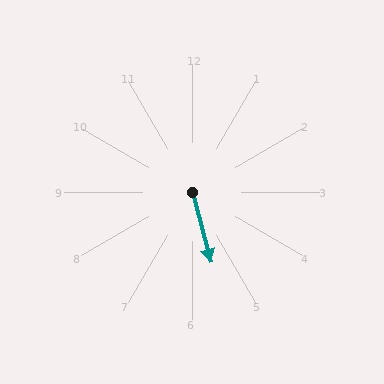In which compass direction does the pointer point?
South.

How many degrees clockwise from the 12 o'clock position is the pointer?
Approximately 165 degrees.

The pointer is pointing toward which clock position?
Roughly 5 o'clock.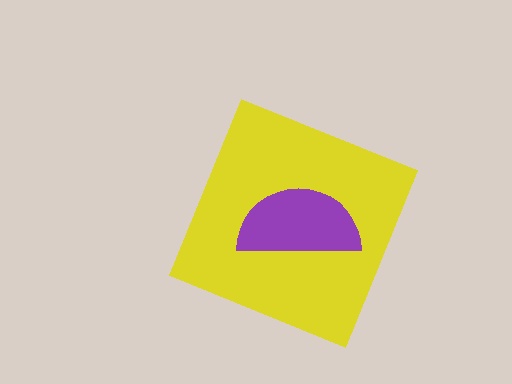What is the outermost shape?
The yellow diamond.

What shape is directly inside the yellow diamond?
The purple semicircle.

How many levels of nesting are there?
2.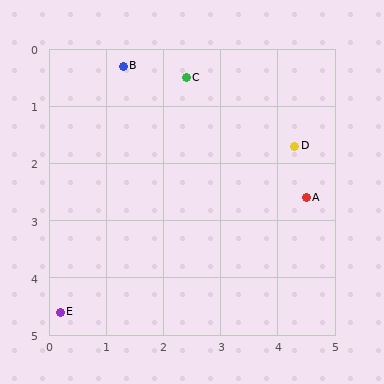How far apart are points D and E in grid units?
Points D and E are about 5.0 grid units apart.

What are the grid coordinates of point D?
Point D is at approximately (4.3, 1.7).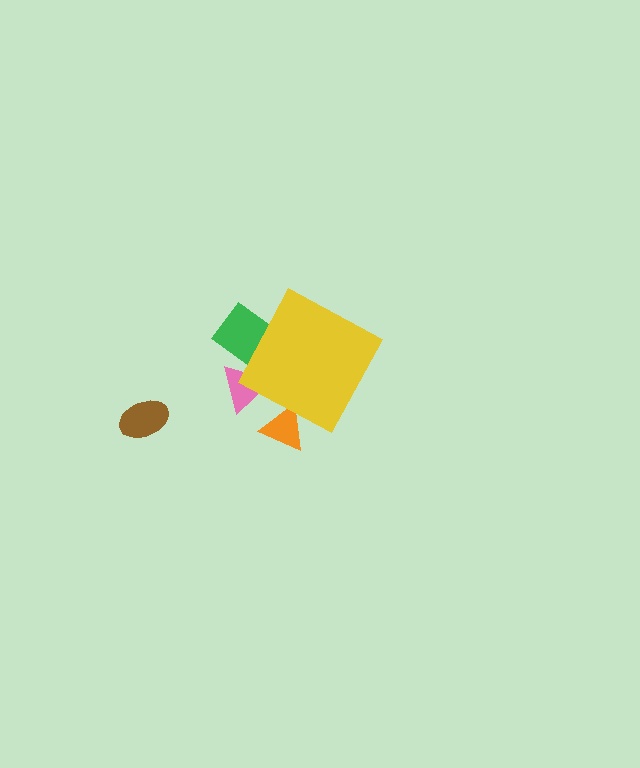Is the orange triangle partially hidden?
Yes, the orange triangle is partially hidden behind the yellow diamond.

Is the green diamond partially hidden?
Yes, the green diamond is partially hidden behind the yellow diamond.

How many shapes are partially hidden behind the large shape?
3 shapes are partially hidden.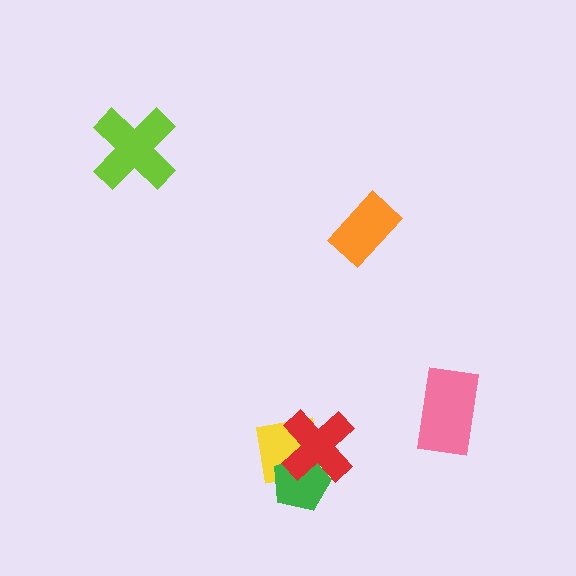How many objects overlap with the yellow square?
2 objects overlap with the yellow square.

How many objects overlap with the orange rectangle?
0 objects overlap with the orange rectangle.